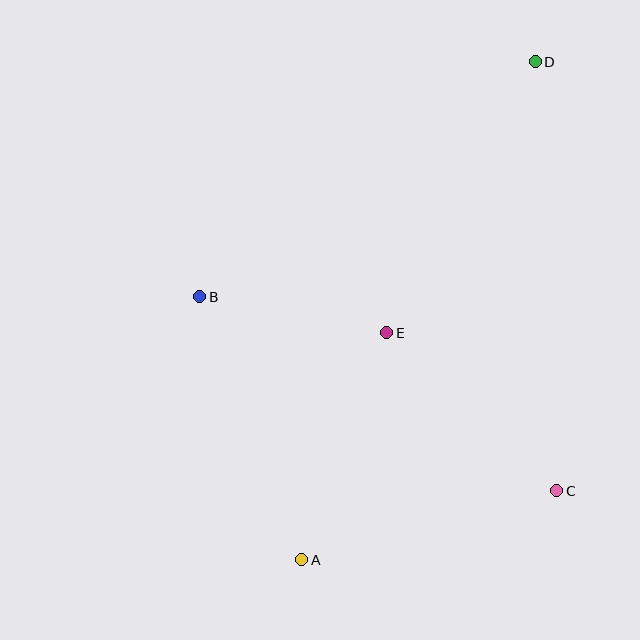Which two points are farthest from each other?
Points A and D are farthest from each other.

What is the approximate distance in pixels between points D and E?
The distance between D and E is approximately 309 pixels.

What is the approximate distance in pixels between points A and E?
The distance between A and E is approximately 242 pixels.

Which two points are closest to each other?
Points B and E are closest to each other.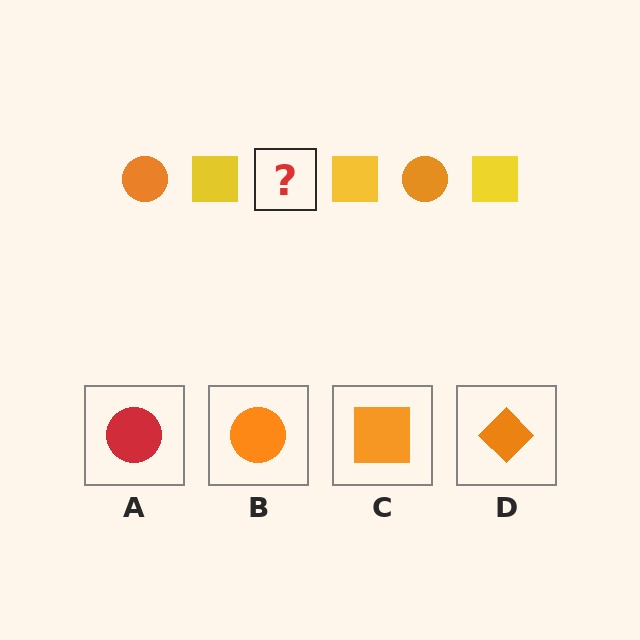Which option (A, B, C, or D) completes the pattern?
B.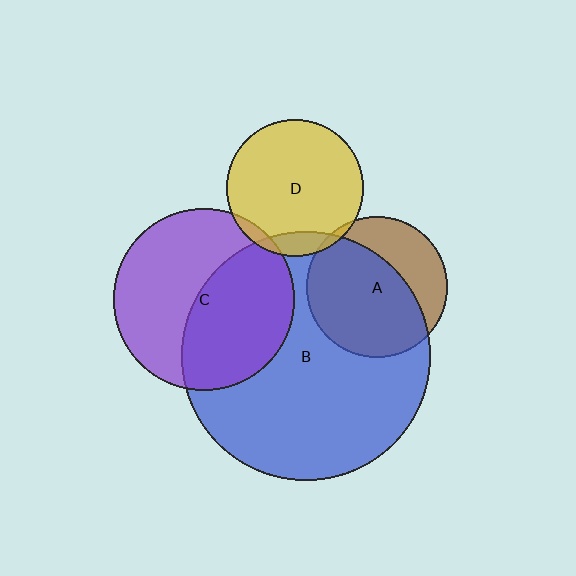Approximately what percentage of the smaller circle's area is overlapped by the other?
Approximately 45%.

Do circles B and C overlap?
Yes.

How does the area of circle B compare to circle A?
Approximately 3.1 times.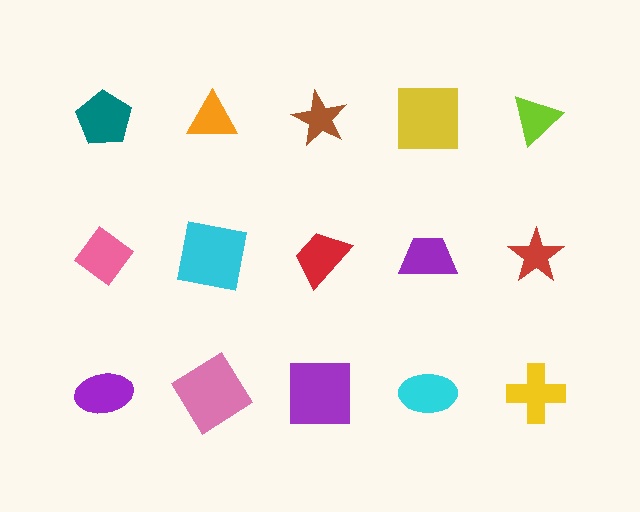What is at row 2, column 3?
A red trapezoid.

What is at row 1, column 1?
A teal pentagon.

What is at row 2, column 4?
A purple trapezoid.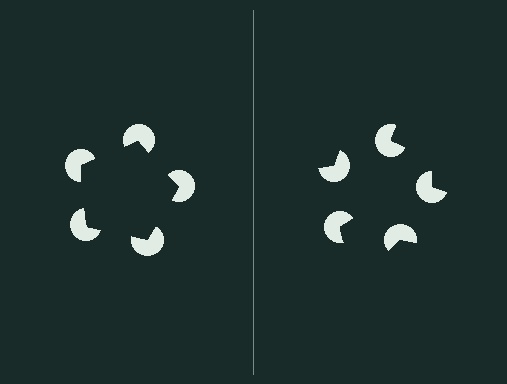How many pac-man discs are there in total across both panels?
10 — 5 on each side.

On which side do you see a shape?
An illusory pentagon appears on the left side. On the right side the wedge cuts are rotated, so no coherent shape forms.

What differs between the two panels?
The pac-man discs are positioned identically on both sides; only the wedge orientations differ. On the left they align to a pentagon; on the right they are misaligned.